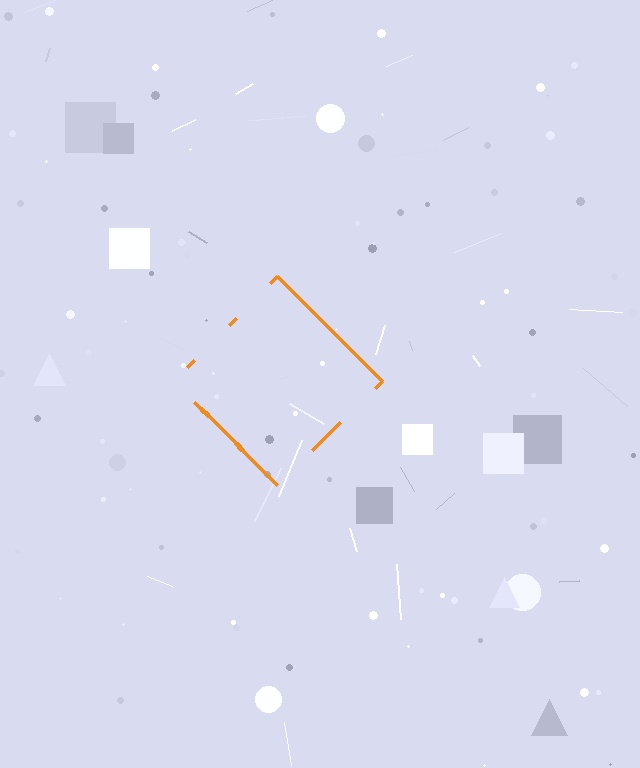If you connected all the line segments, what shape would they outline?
They would outline a diamond.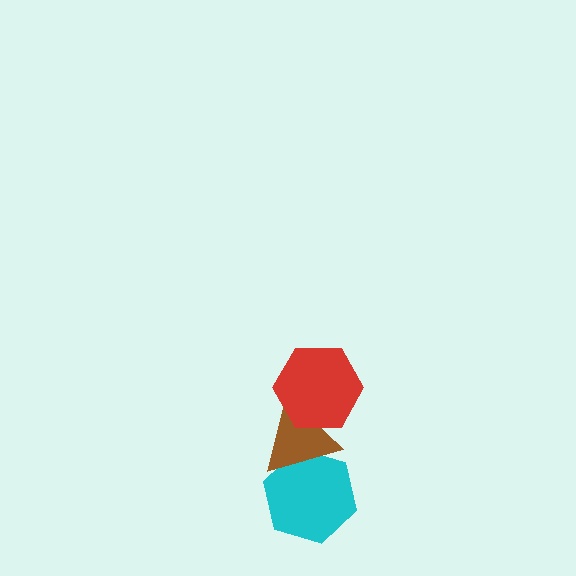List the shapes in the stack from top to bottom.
From top to bottom: the red hexagon, the brown triangle, the cyan hexagon.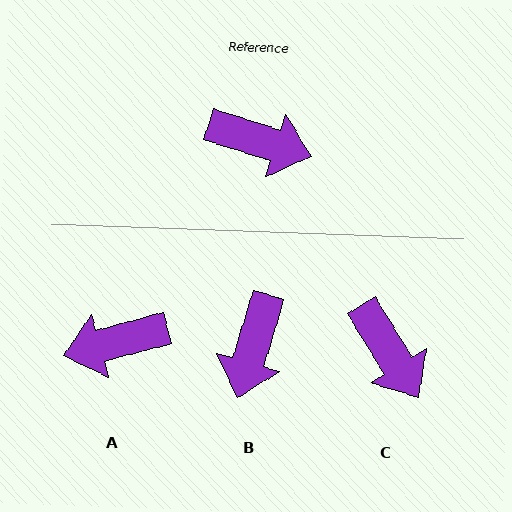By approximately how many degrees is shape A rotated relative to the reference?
Approximately 147 degrees clockwise.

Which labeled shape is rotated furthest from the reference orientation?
A, about 147 degrees away.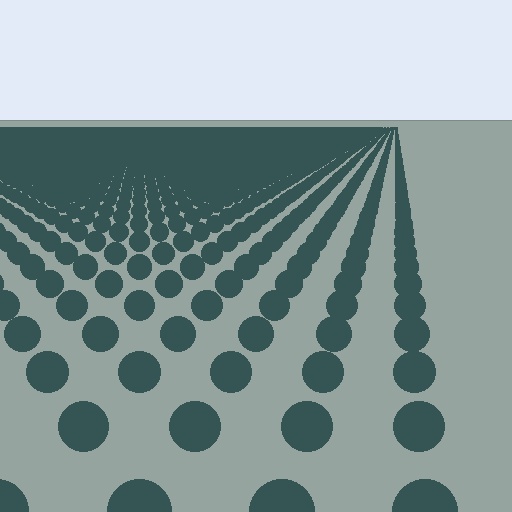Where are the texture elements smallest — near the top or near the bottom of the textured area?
Near the top.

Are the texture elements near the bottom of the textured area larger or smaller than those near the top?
Larger. Near the bottom, elements are closer to the viewer and appear at a bigger on-screen size.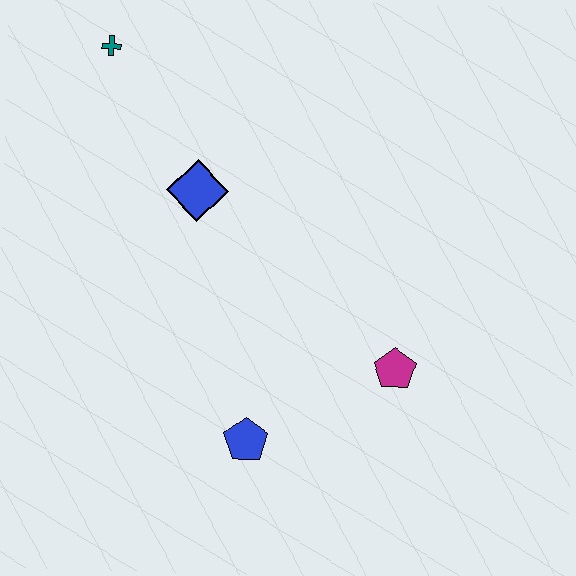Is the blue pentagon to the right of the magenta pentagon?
No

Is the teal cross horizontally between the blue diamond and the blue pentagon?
No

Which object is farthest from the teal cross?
The magenta pentagon is farthest from the teal cross.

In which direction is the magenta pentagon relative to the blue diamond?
The magenta pentagon is to the right of the blue diamond.